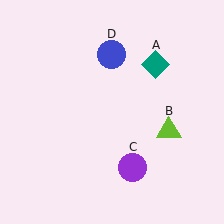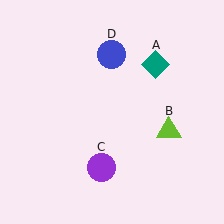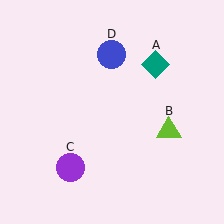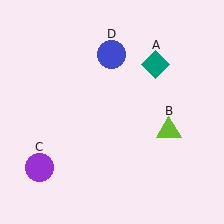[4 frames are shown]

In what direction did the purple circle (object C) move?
The purple circle (object C) moved left.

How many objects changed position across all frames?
1 object changed position: purple circle (object C).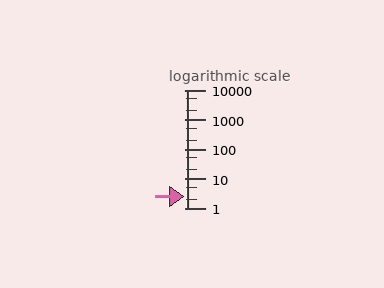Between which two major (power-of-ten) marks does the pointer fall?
The pointer is between 1 and 10.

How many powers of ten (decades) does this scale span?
The scale spans 4 decades, from 1 to 10000.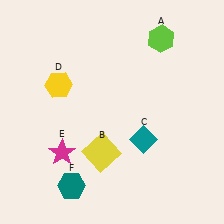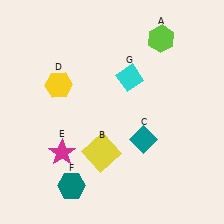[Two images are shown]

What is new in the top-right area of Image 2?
A cyan diamond (G) was added in the top-right area of Image 2.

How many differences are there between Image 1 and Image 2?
There is 1 difference between the two images.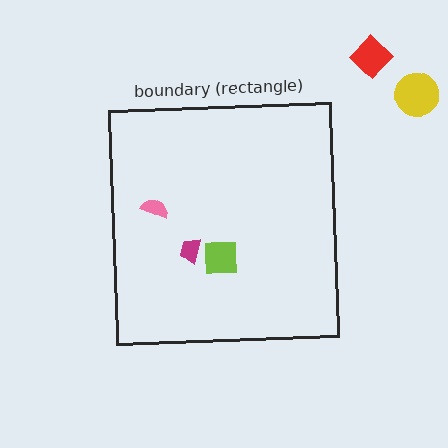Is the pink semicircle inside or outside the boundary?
Inside.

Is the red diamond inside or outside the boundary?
Outside.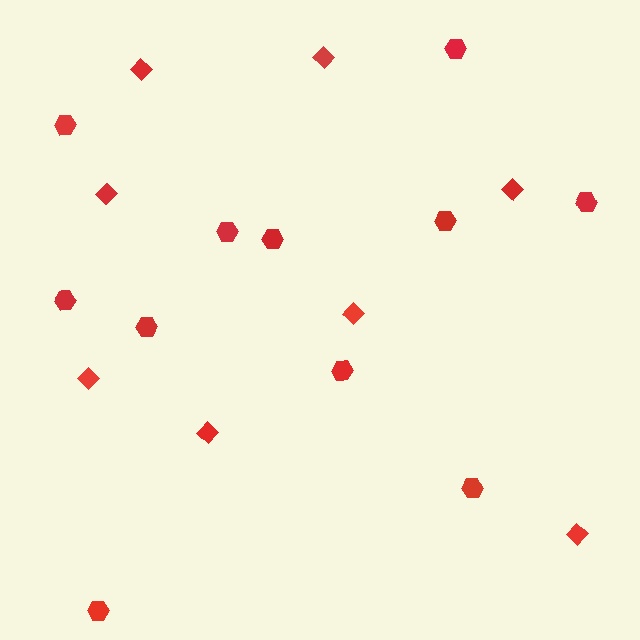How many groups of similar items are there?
There are 2 groups: one group of hexagons (11) and one group of diamonds (8).